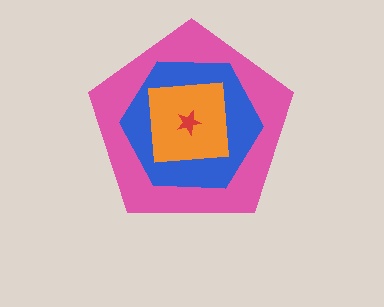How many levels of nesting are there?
4.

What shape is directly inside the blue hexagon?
The orange square.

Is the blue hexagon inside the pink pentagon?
Yes.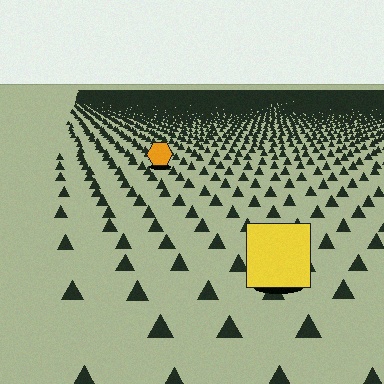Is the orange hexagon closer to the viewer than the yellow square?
No. The yellow square is closer — you can tell from the texture gradient: the ground texture is coarser near it.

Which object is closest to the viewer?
The yellow square is closest. The texture marks near it are larger and more spread out.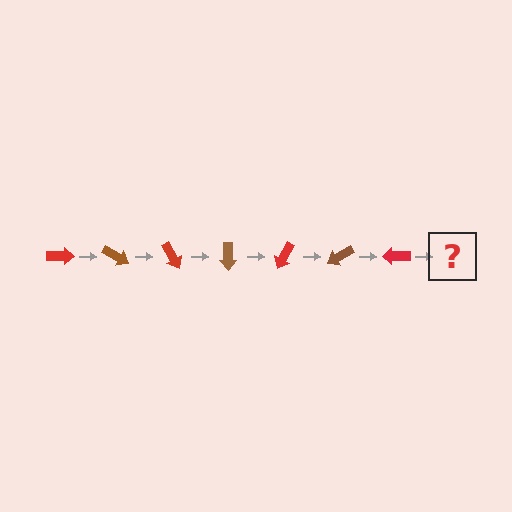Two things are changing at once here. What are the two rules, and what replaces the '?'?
The two rules are that it rotates 30 degrees each step and the color cycles through red and brown. The '?' should be a brown arrow, rotated 210 degrees from the start.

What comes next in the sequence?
The next element should be a brown arrow, rotated 210 degrees from the start.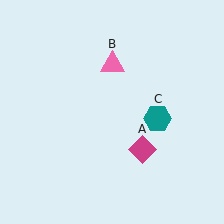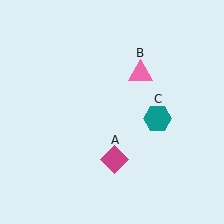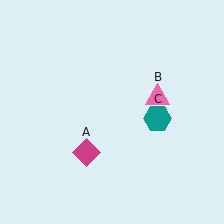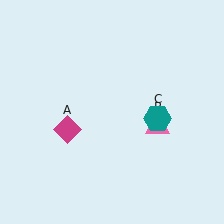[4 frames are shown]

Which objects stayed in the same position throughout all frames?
Teal hexagon (object C) remained stationary.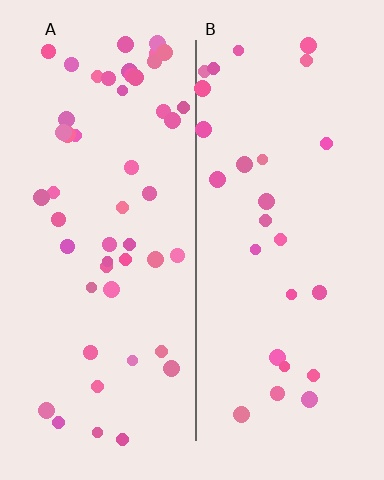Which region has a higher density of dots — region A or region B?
A (the left).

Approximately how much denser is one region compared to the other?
Approximately 1.9× — region A over region B.